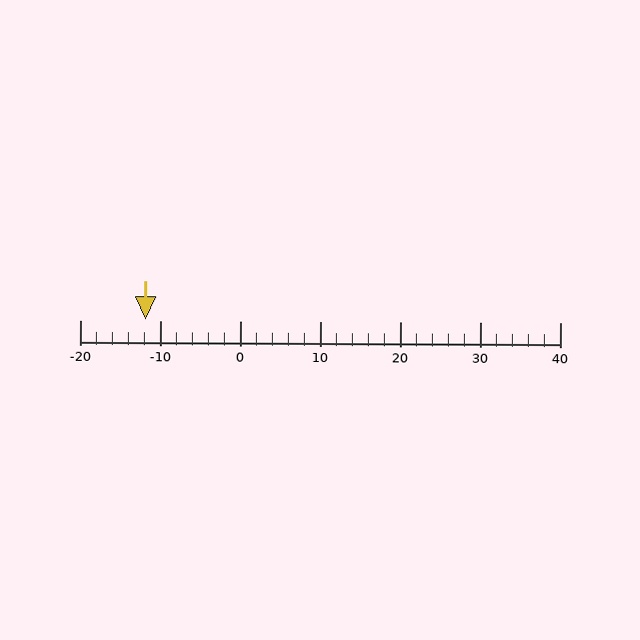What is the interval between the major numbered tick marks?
The major tick marks are spaced 10 units apart.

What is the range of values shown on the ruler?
The ruler shows values from -20 to 40.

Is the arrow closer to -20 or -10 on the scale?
The arrow is closer to -10.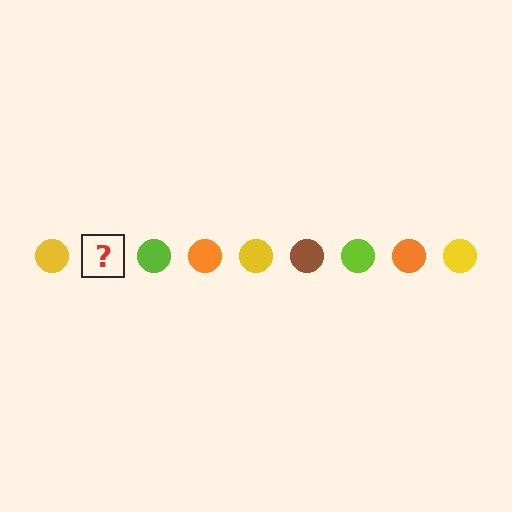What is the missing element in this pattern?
The missing element is a brown circle.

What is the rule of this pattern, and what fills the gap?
The rule is that the pattern cycles through yellow, brown, lime, orange circles. The gap should be filled with a brown circle.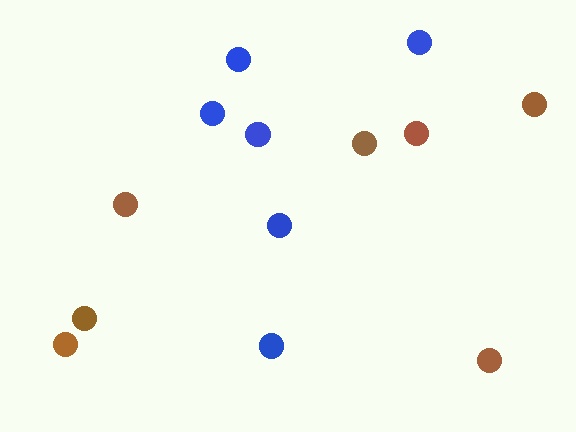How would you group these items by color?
There are 2 groups: one group of blue circles (6) and one group of brown circles (7).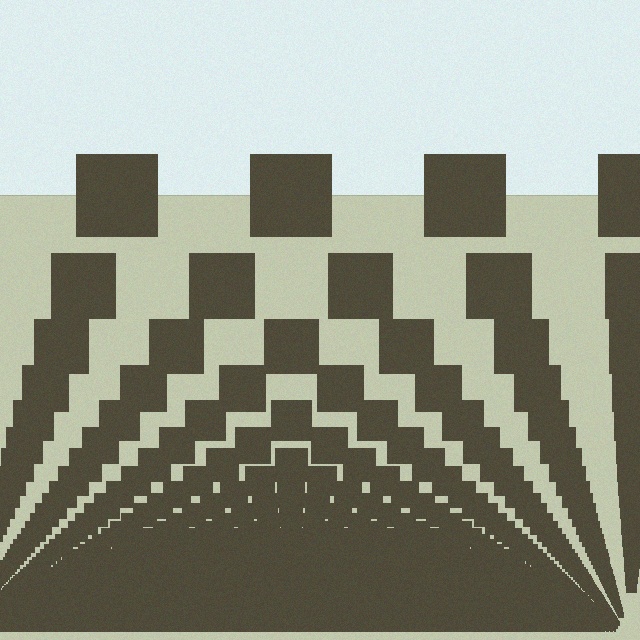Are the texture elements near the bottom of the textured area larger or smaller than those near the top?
Smaller. The gradient is inverted — elements near the bottom are smaller and denser.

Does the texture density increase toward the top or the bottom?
Density increases toward the bottom.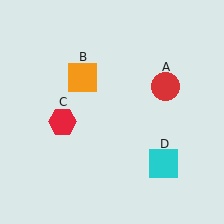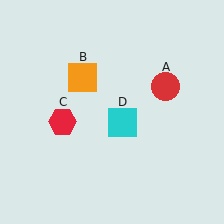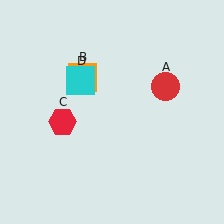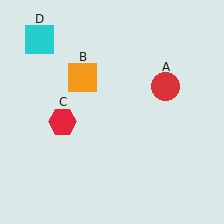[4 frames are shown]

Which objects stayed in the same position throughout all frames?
Red circle (object A) and orange square (object B) and red hexagon (object C) remained stationary.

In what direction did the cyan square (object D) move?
The cyan square (object D) moved up and to the left.